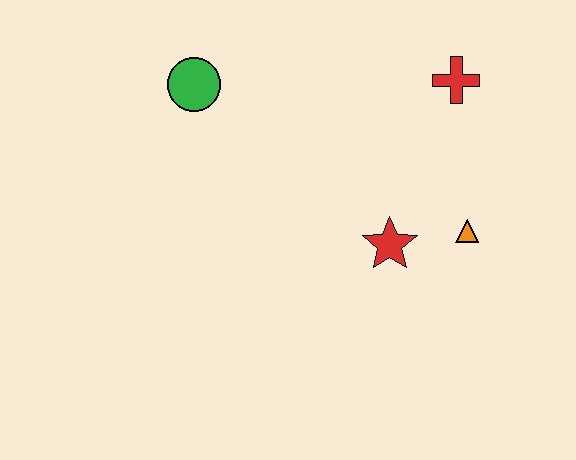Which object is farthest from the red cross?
The green circle is farthest from the red cross.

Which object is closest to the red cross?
The orange triangle is closest to the red cross.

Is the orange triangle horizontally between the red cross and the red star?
No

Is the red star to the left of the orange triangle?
Yes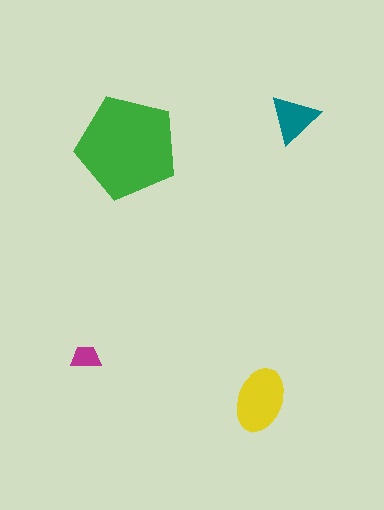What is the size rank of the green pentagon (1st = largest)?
1st.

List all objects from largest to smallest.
The green pentagon, the yellow ellipse, the teal triangle, the magenta trapezoid.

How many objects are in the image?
There are 4 objects in the image.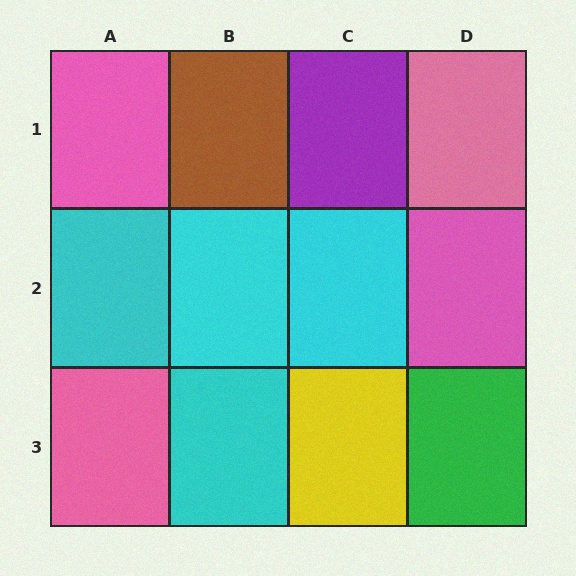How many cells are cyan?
4 cells are cyan.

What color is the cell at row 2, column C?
Cyan.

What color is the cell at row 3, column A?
Pink.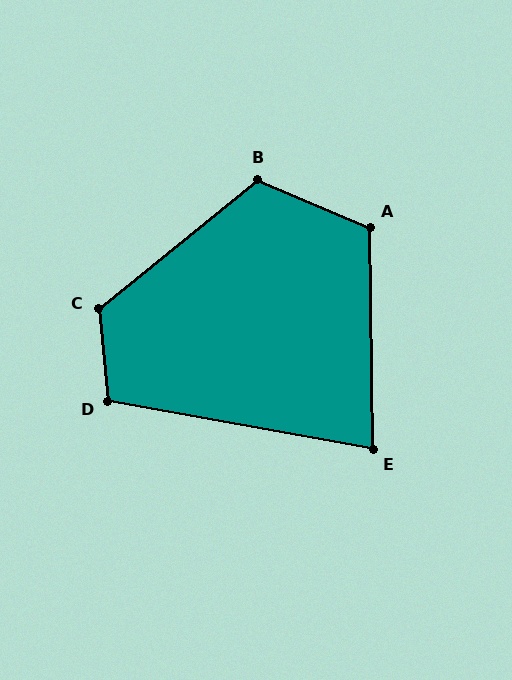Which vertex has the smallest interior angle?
E, at approximately 79 degrees.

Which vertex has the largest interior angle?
C, at approximately 123 degrees.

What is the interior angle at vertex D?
Approximately 106 degrees (obtuse).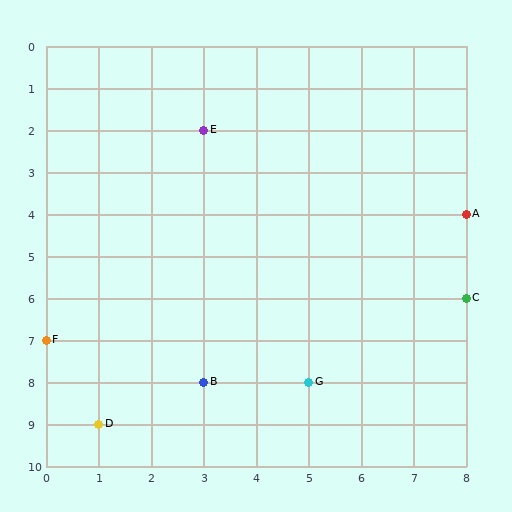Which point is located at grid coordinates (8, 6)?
Point C is at (8, 6).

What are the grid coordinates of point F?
Point F is at grid coordinates (0, 7).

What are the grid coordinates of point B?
Point B is at grid coordinates (3, 8).